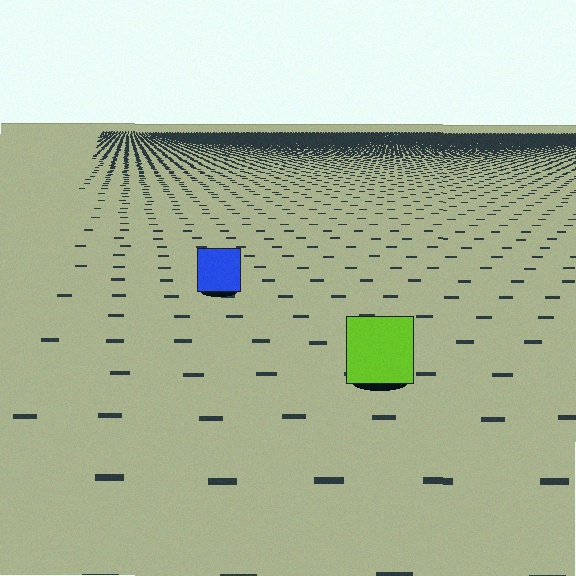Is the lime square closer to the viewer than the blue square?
Yes. The lime square is closer — you can tell from the texture gradient: the ground texture is coarser near it.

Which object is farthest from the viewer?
The blue square is farthest from the viewer. It appears smaller and the ground texture around it is denser.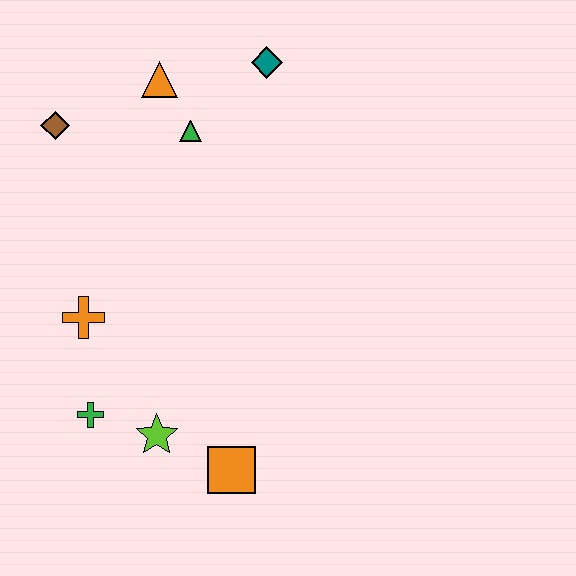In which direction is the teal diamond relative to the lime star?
The teal diamond is above the lime star.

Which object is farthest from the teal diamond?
The orange square is farthest from the teal diamond.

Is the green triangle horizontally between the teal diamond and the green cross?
Yes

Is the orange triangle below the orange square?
No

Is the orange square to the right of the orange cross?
Yes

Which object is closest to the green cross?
The lime star is closest to the green cross.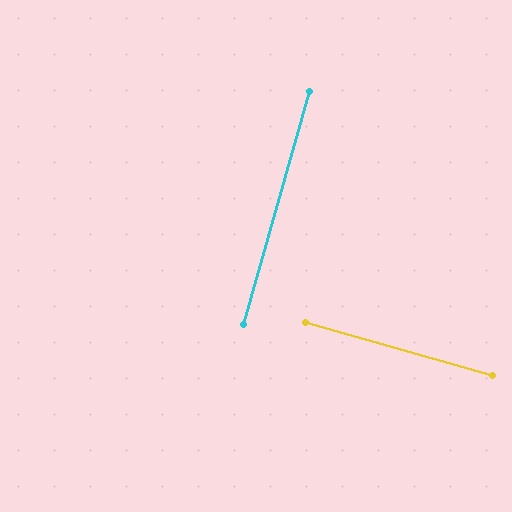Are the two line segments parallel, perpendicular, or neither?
Perpendicular — they meet at approximately 90°.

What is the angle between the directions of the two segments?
Approximately 90 degrees.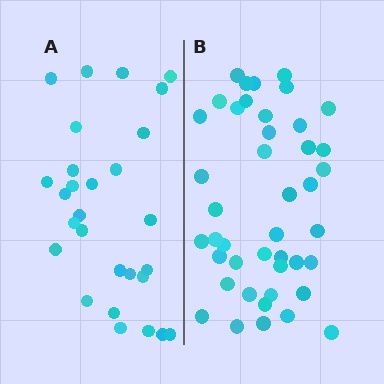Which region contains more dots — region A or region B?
Region B (the right region) has more dots.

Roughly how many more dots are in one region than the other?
Region B has approximately 15 more dots than region A.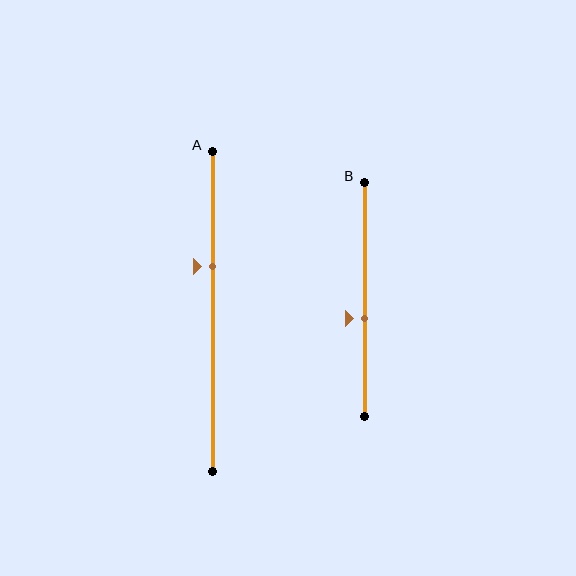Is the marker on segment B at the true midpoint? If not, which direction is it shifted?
No, the marker on segment B is shifted downward by about 8% of the segment length.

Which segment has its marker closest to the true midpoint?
Segment B has its marker closest to the true midpoint.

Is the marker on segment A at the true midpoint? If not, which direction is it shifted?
No, the marker on segment A is shifted upward by about 14% of the segment length.